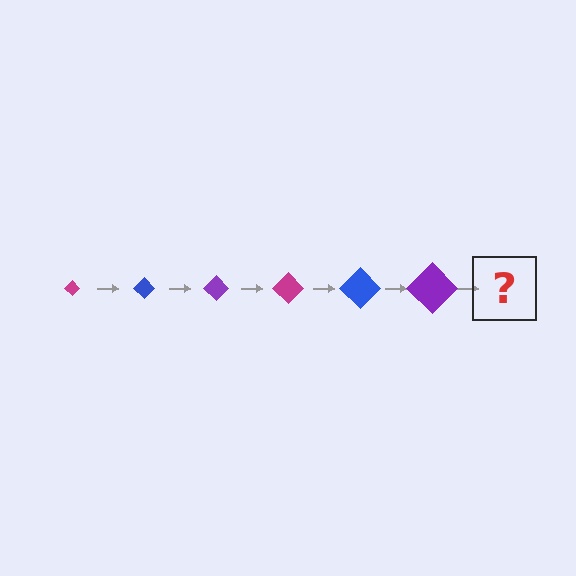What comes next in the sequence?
The next element should be a magenta diamond, larger than the previous one.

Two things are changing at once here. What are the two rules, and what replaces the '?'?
The two rules are that the diamond grows larger each step and the color cycles through magenta, blue, and purple. The '?' should be a magenta diamond, larger than the previous one.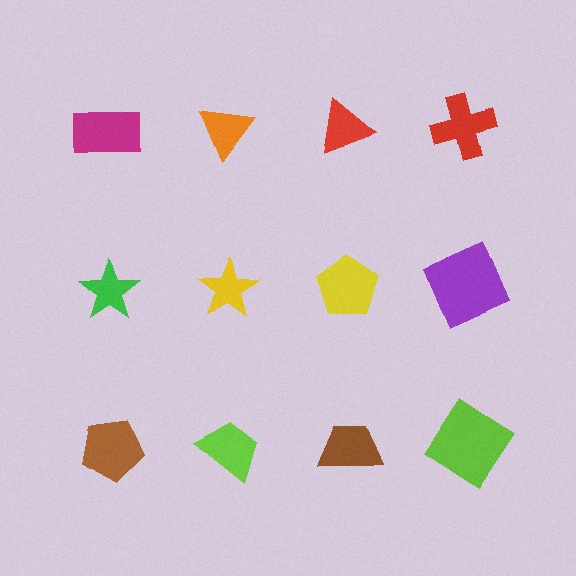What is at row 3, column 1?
A brown pentagon.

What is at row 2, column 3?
A yellow pentagon.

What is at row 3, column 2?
A lime trapezoid.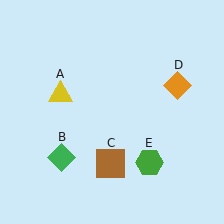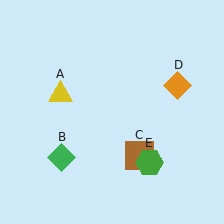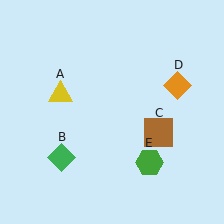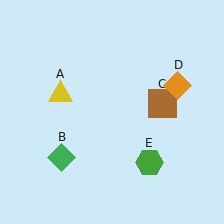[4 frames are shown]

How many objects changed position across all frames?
1 object changed position: brown square (object C).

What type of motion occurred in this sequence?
The brown square (object C) rotated counterclockwise around the center of the scene.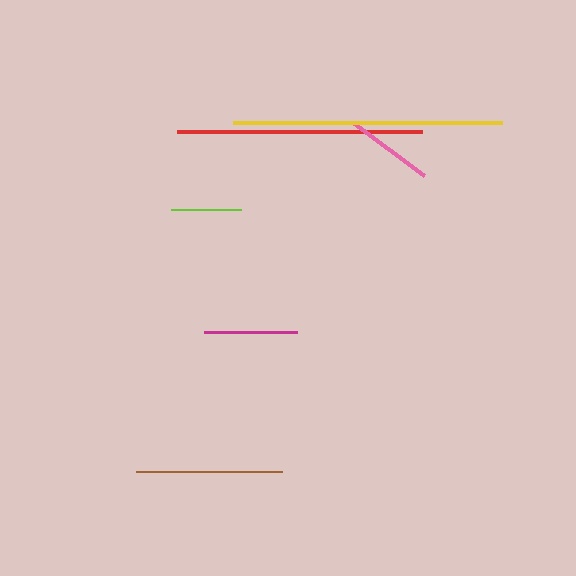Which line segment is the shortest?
The lime line is the shortest at approximately 70 pixels.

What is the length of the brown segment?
The brown segment is approximately 146 pixels long.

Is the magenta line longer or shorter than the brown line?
The brown line is longer than the magenta line.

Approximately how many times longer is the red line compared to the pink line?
The red line is approximately 2.8 times the length of the pink line.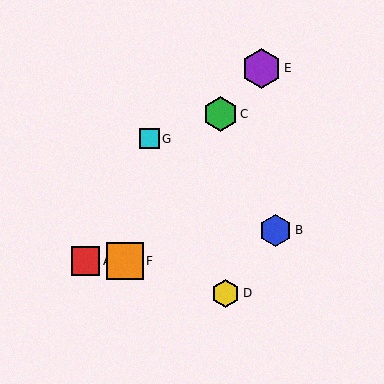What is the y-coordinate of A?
Object A is at y≈261.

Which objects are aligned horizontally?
Objects A, F are aligned horizontally.